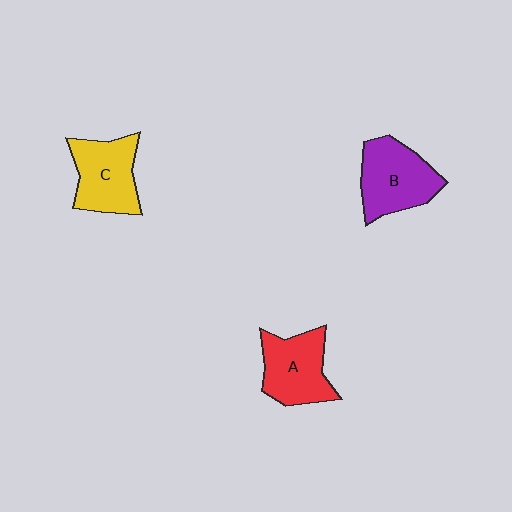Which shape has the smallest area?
Shape A (red).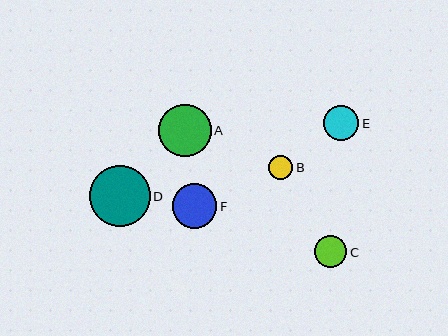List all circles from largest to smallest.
From largest to smallest: D, A, F, E, C, B.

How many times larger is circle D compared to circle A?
Circle D is approximately 1.2 times the size of circle A.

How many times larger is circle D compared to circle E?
Circle D is approximately 1.7 times the size of circle E.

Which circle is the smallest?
Circle B is the smallest with a size of approximately 24 pixels.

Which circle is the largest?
Circle D is the largest with a size of approximately 61 pixels.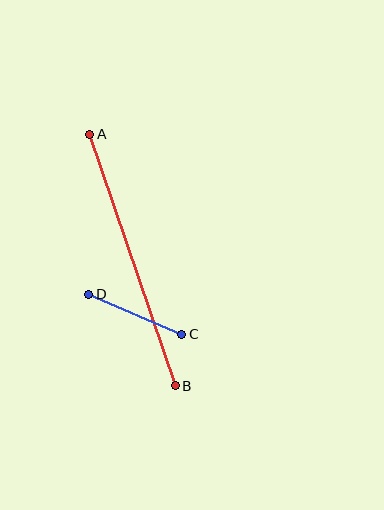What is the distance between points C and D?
The distance is approximately 101 pixels.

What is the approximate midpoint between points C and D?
The midpoint is at approximately (135, 314) pixels.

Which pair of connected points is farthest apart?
Points A and B are farthest apart.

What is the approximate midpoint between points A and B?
The midpoint is at approximately (133, 260) pixels.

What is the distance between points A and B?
The distance is approximately 266 pixels.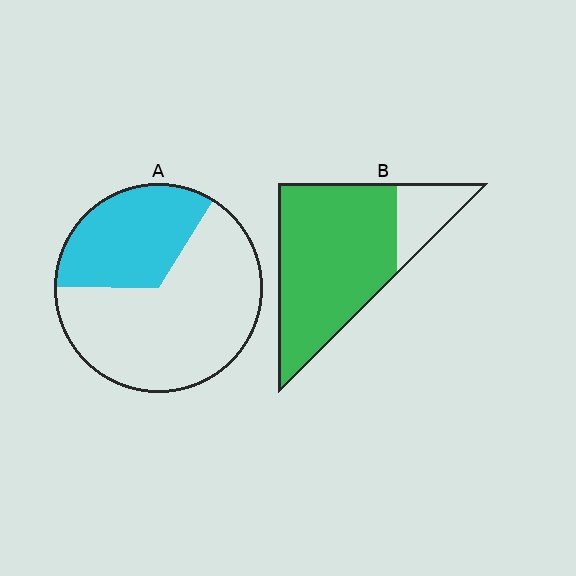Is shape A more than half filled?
No.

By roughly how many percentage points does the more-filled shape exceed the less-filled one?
By roughly 45 percentage points (B over A).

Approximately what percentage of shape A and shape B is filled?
A is approximately 35% and B is approximately 80%.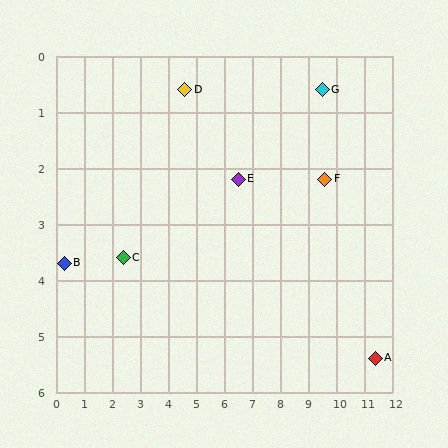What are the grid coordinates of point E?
Point E is at approximately (6.5, 2.2).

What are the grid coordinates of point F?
Point F is at approximately (9.6, 2.2).